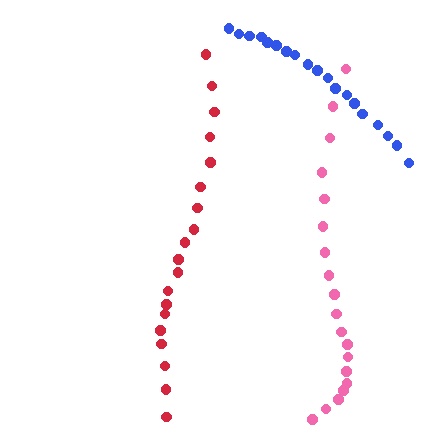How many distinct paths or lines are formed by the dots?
There are 3 distinct paths.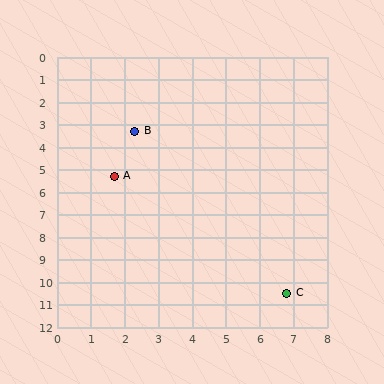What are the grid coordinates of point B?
Point B is at approximately (2.3, 3.3).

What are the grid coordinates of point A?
Point A is at approximately (1.7, 5.3).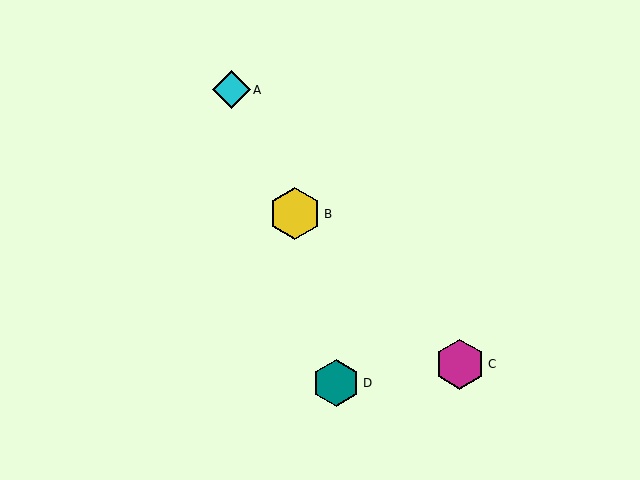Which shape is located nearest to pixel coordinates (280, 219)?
The yellow hexagon (labeled B) at (295, 214) is nearest to that location.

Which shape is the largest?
The yellow hexagon (labeled B) is the largest.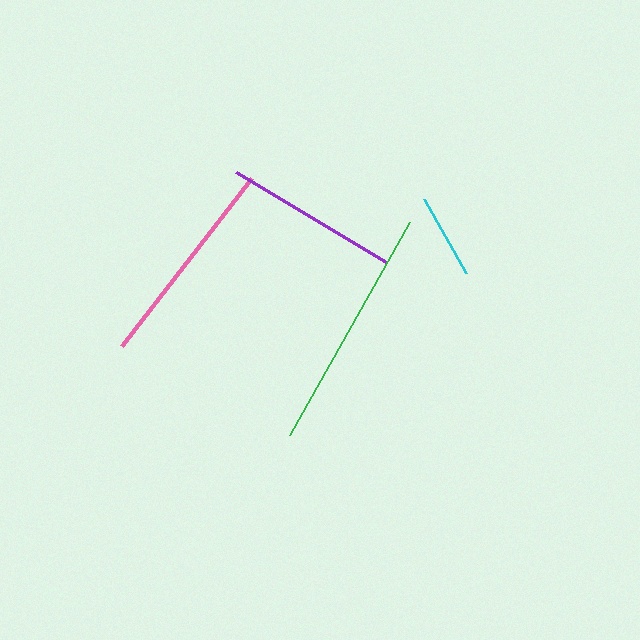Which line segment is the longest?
The green line is the longest at approximately 245 pixels.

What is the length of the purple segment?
The purple segment is approximately 175 pixels long.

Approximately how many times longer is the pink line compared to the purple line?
The pink line is approximately 1.2 times the length of the purple line.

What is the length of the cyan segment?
The cyan segment is approximately 85 pixels long.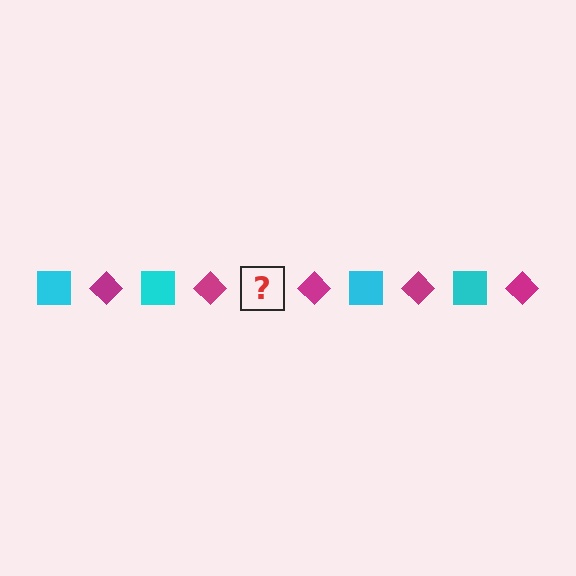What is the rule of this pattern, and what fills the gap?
The rule is that the pattern alternates between cyan square and magenta diamond. The gap should be filled with a cyan square.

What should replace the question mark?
The question mark should be replaced with a cyan square.